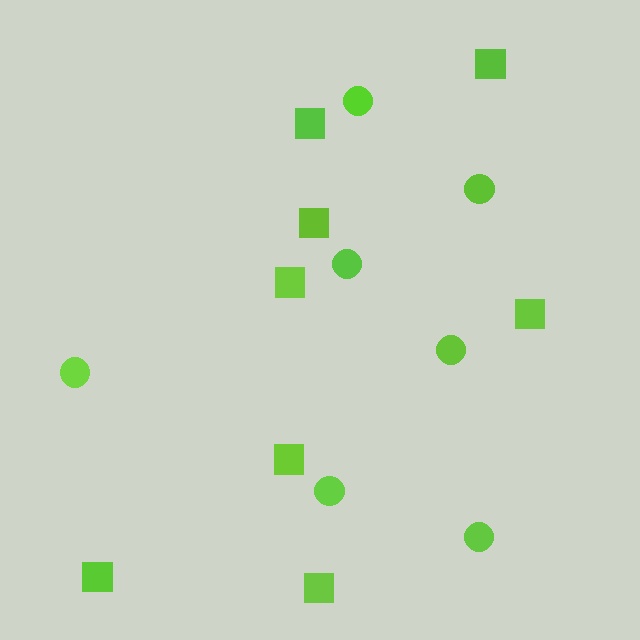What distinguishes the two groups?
There are 2 groups: one group of squares (8) and one group of circles (7).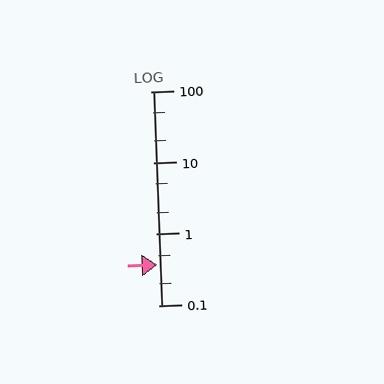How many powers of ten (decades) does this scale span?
The scale spans 3 decades, from 0.1 to 100.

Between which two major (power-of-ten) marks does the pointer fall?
The pointer is between 0.1 and 1.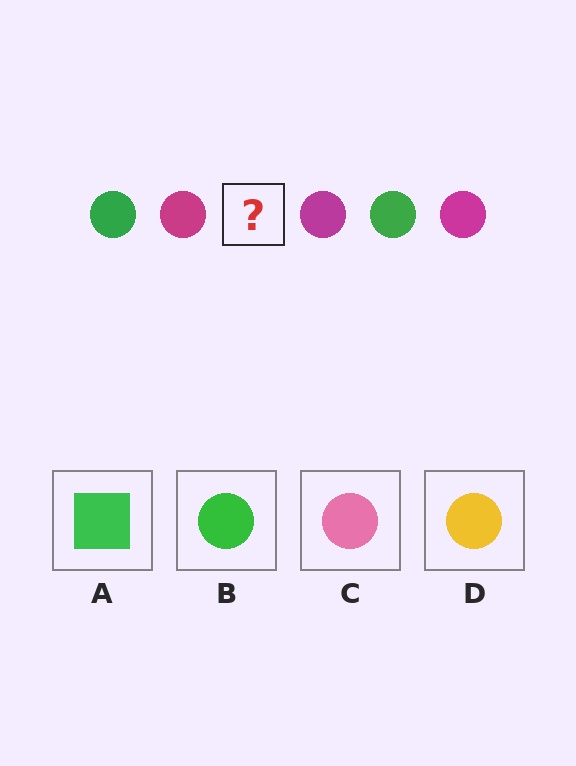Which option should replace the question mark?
Option B.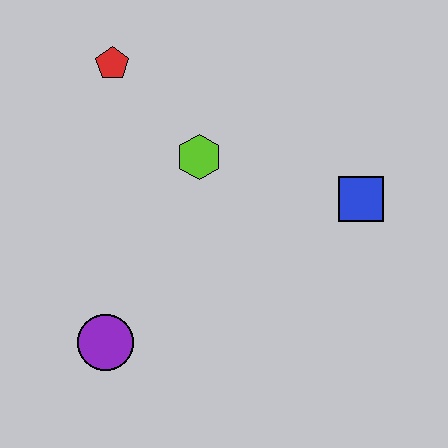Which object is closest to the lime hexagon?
The red pentagon is closest to the lime hexagon.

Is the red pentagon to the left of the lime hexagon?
Yes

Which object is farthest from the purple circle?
The blue square is farthest from the purple circle.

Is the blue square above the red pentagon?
No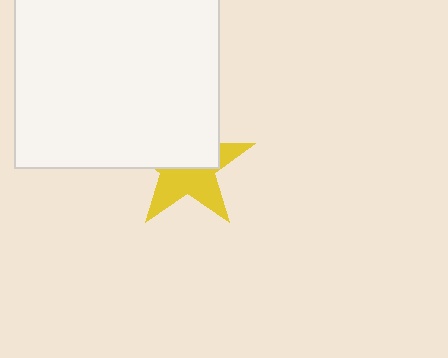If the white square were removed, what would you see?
You would see the complete yellow star.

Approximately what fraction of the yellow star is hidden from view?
Roughly 51% of the yellow star is hidden behind the white square.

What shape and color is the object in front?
The object in front is a white square.